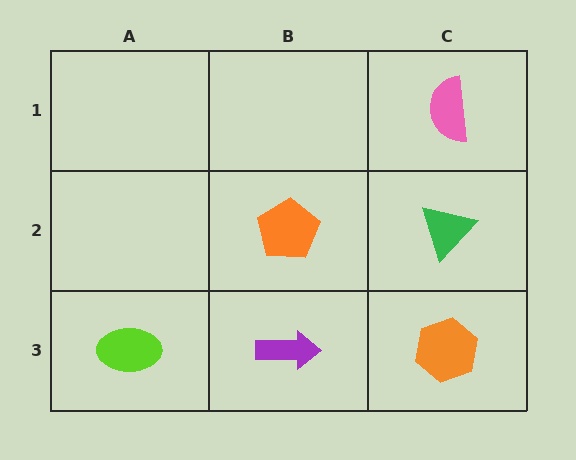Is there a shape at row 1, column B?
No, that cell is empty.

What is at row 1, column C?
A pink semicircle.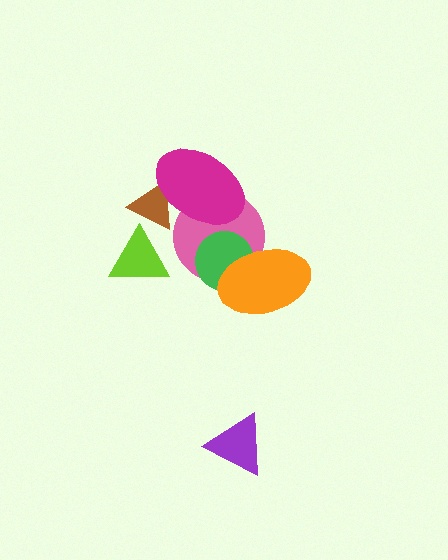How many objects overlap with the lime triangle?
1 object overlaps with the lime triangle.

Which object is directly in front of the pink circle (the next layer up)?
The green circle is directly in front of the pink circle.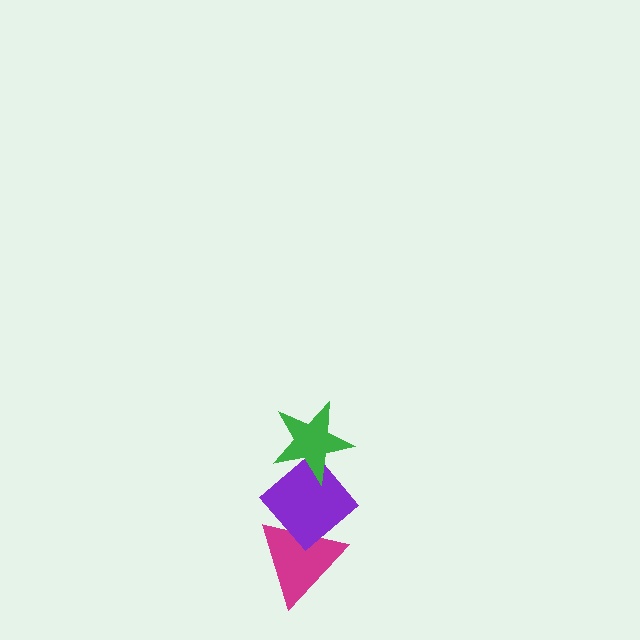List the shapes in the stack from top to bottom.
From top to bottom: the green star, the purple diamond, the magenta triangle.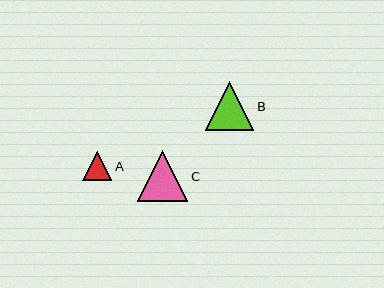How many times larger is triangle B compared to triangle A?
Triangle B is approximately 1.7 times the size of triangle A.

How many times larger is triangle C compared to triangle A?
Triangle C is approximately 1.8 times the size of triangle A.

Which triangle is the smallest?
Triangle A is the smallest with a size of approximately 29 pixels.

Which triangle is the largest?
Triangle C is the largest with a size of approximately 50 pixels.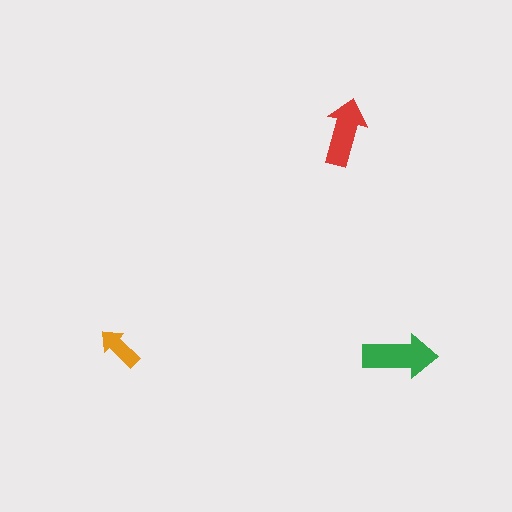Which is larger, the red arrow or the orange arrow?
The red one.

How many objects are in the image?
There are 3 objects in the image.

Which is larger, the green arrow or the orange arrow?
The green one.